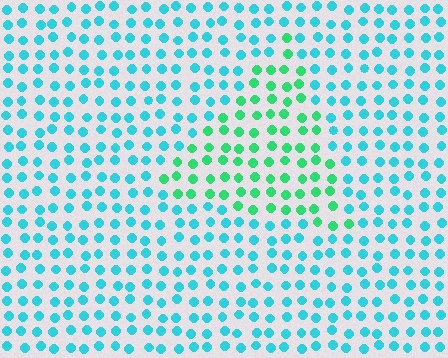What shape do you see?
I see a triangle.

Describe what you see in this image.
The image is filled with small cyan elements in a uniform arrangement. A triangle-shaped region is visible where the elements are tinted to a slightly different hue, forming a subtle color boundary.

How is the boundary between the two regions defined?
The boundary is defined purely by a slight shift in hue (about 40 degrees). Spacing, size, and orientation are identical on both sides.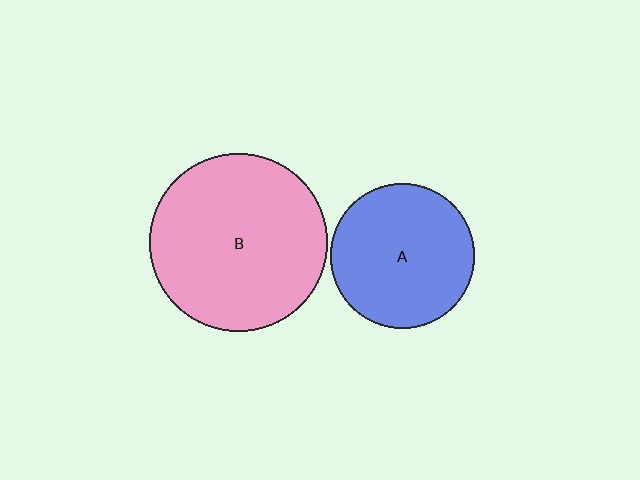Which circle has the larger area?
Circle B (pink).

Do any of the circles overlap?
No, none of the circles overlap.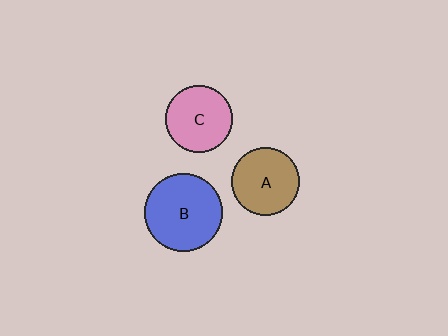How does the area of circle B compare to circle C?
Approximately 1.4 times.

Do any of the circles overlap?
No, none of the circles overlap.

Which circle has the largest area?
Circle B (blue).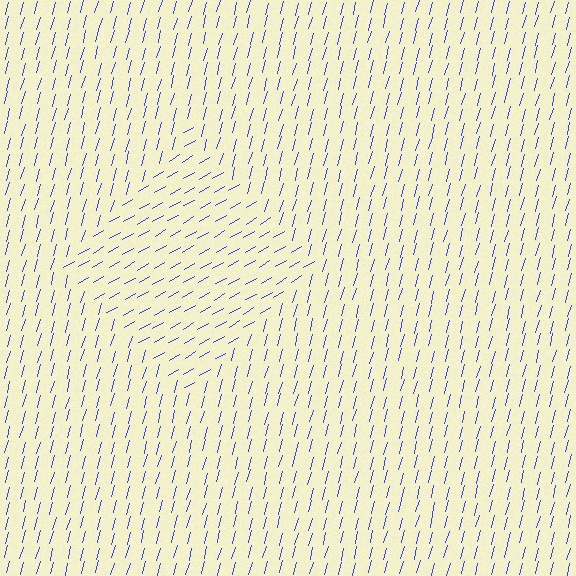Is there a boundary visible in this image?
Yes, there is a texture boundary formed by a change in line orientation.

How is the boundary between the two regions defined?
The boundary is defined purely by a change in line orientation (approximately 45 degrees difference). All lines are the same color and thickness.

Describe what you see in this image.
The image is filled with small blue line segments. A diamond region in the image has lines oriented differently from the surrounding lines, creating a visible texture boundary.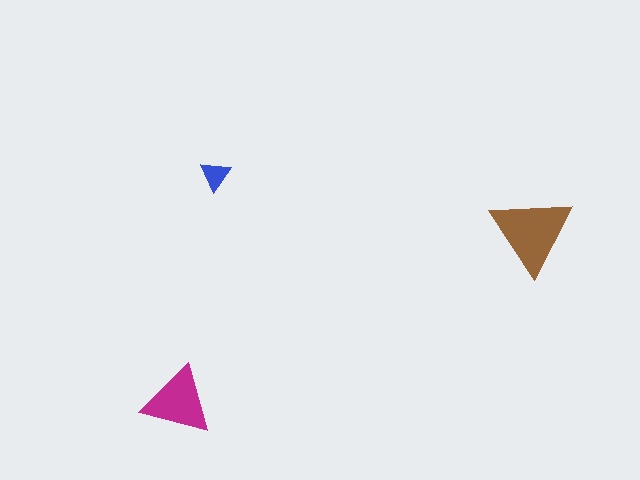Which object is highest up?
The blue triangle is topmost.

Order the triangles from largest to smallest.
the brown one, the magenta one, the blue one.